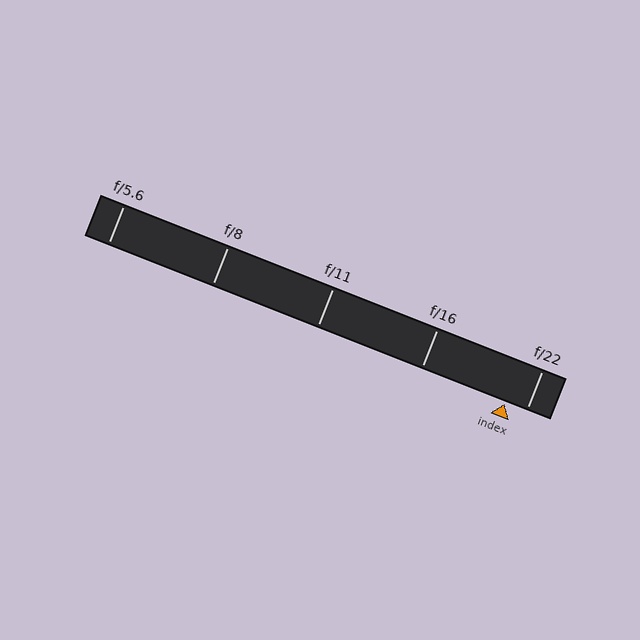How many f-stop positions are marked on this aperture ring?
There are 5 f-stop positions marked.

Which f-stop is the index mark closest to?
The index mark is closest to f/22.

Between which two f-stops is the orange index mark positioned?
The index mark is between f/16 and f/22.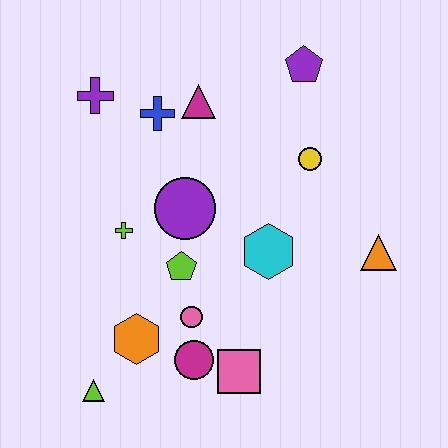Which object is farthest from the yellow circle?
The lime triangle is farthest from the yellow circle.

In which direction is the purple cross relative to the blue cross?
The purple cross is to the left of the blue cross.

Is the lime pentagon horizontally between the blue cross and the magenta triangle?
Yes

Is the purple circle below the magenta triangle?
Yes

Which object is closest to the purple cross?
The blue cross is closest to the purple cross.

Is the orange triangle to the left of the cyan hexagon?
No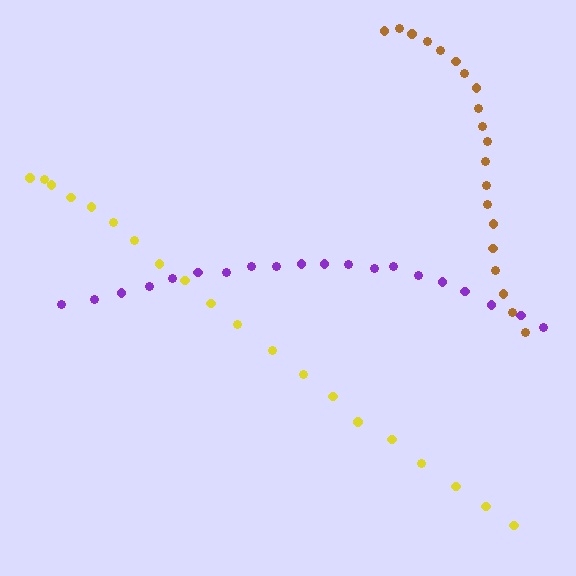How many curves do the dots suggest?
There are 3 distinct paths.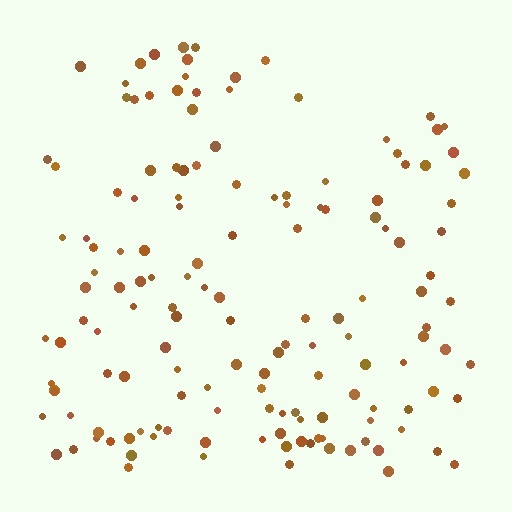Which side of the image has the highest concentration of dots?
The bottom.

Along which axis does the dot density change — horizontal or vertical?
Vertical.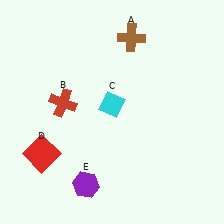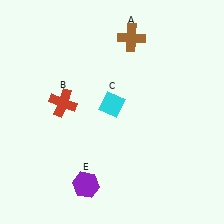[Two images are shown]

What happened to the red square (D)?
The red square (D) was removed in Image 2. It was in the bottom-left area of Image 1.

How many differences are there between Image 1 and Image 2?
There is 1 difference between the two images.